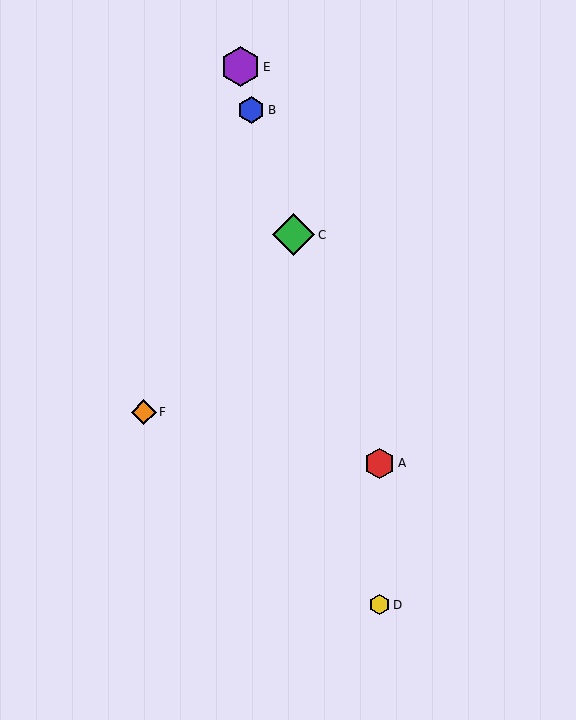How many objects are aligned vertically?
2 objects (A, D) are aligned vertically.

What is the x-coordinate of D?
Object D is at x≈379.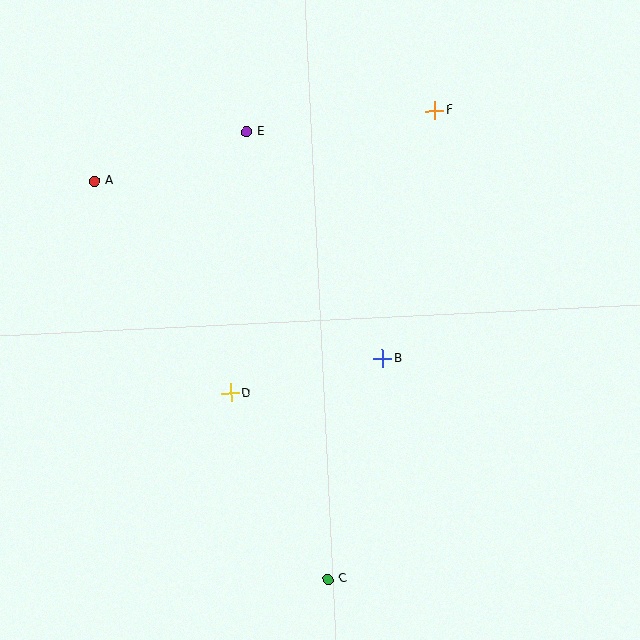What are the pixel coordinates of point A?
Point A is at (94, 181).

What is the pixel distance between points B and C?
The distance between B and C is 227 pixels.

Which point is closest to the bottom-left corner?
Point C is closest to the bottom-left corner.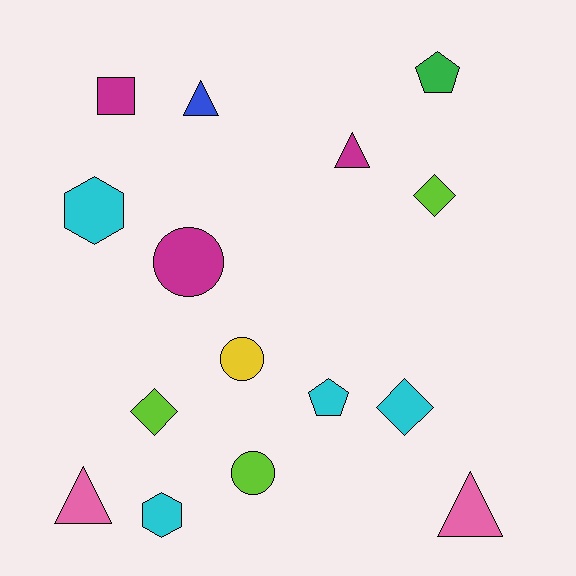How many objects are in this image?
There are 15 objects.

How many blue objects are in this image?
There is 1 blue object.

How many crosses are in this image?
There are no crosses.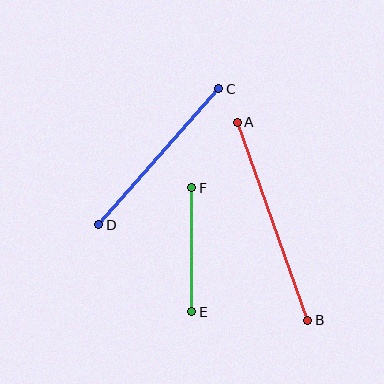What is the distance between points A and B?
The distance is approximately 210 pixels.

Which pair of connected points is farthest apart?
Points A and B are farthest apart.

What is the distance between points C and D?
The distance is approximately 181 pixels.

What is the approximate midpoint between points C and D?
The midpoint is at approximately (159, 157) pixels.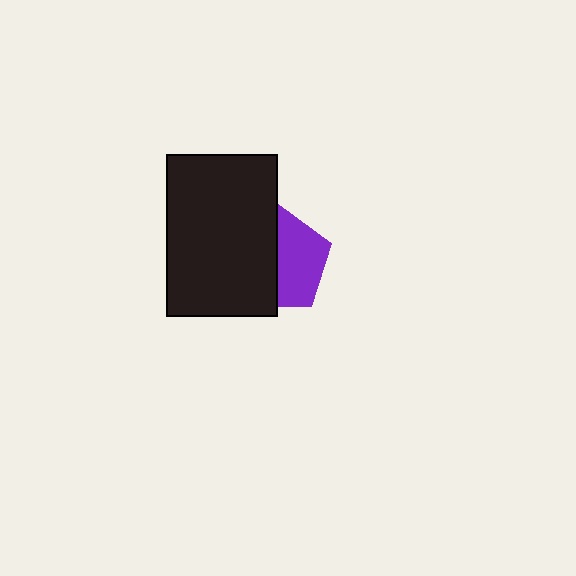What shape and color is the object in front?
The object in front is a black rectangle.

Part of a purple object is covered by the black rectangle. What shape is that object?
It is a pentagon.